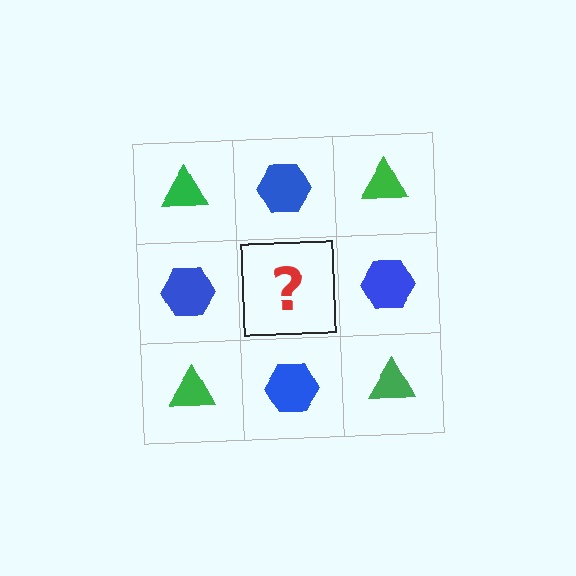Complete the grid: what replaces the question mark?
The question mark should be replaced with a green triangle.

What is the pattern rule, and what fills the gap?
The rule is that it alternates green triangle and blue hexagon in a checkerboard pattern. The gap should be filled with a green triangle.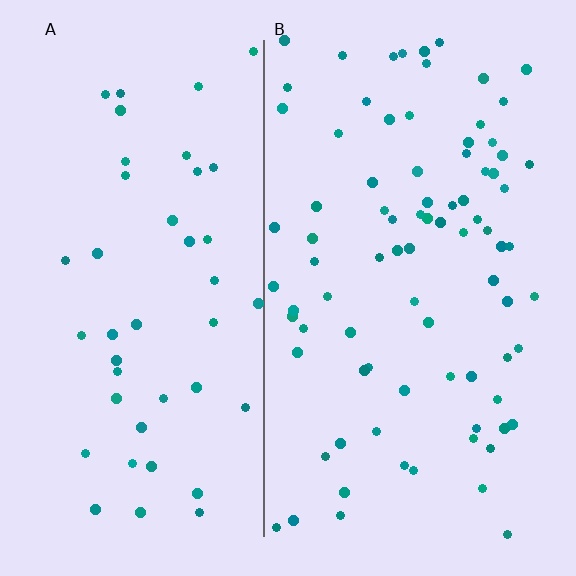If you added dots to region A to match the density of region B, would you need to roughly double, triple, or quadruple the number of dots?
Approximately double.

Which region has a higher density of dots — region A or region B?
B (the right).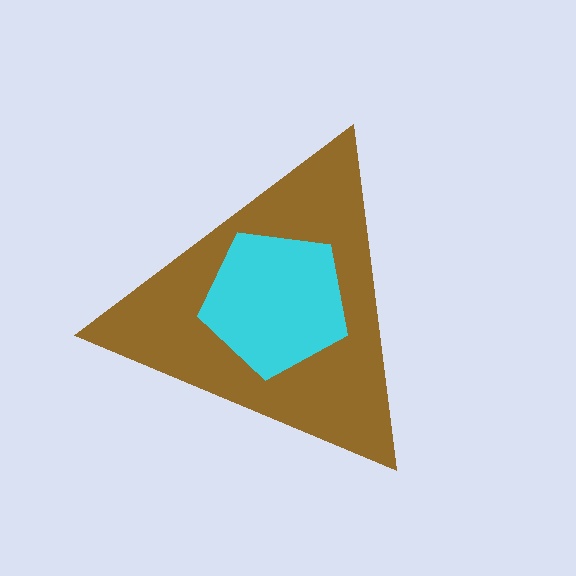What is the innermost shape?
The cyan pentagon.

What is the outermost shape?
The brown triangle.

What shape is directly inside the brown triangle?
The cyan pentagon.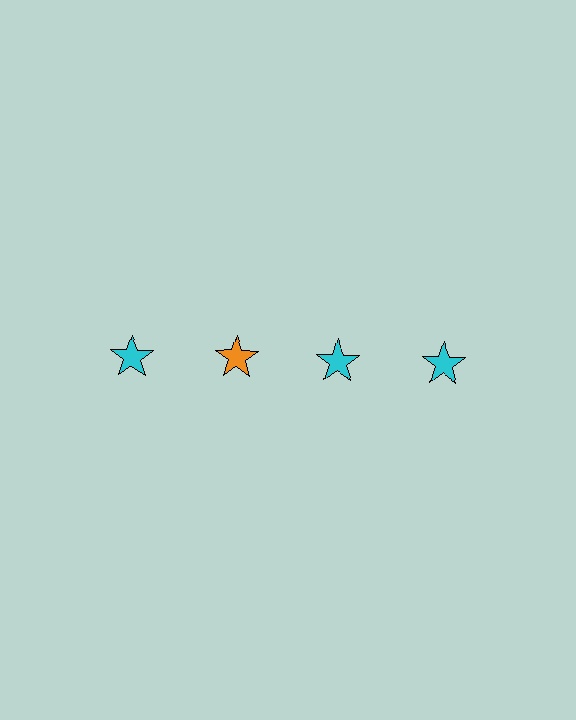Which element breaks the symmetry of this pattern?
The orange star in the top row, second from left column breaks the symmetry. All other shapes are cyan stars.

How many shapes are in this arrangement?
There are 4 shapes arranged in a grid pattern.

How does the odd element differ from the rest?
It has a different color: orange instead of cyan.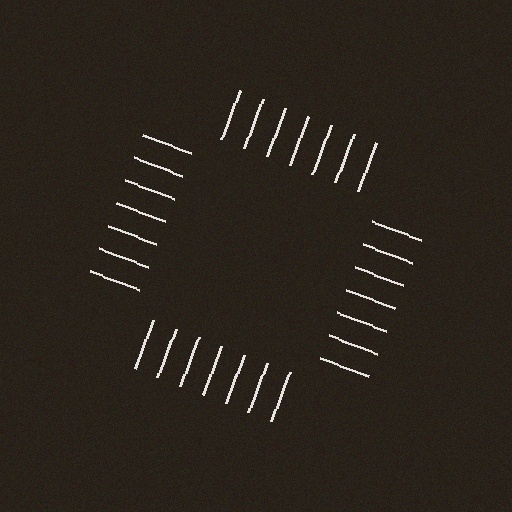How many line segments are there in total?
28 — 7 along each of the 4 edges.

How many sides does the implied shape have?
4 sides — the line-ends trace a square.